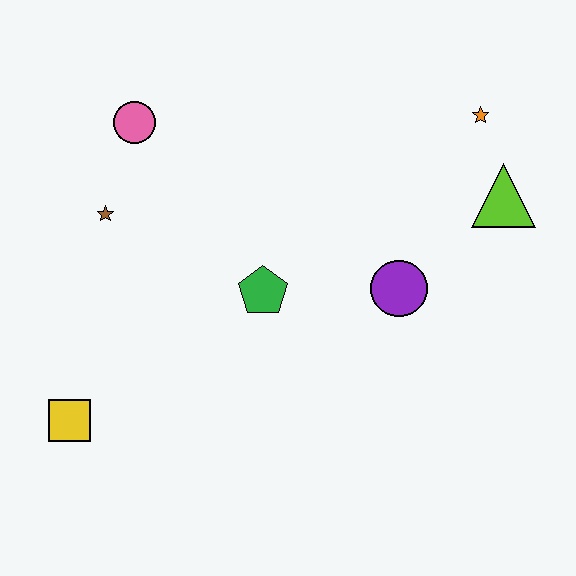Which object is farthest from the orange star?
The yellow square is farthest from the orange star.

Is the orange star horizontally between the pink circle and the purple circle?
No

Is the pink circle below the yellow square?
No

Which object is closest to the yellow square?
The brown star is closest to the yellow square.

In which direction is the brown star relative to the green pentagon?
The brown star is to the left of the green pentagon.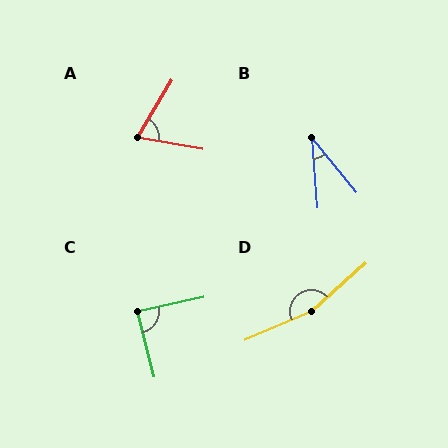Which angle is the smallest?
B, at approximately 34 degrees.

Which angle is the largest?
D, at approximately 161 degrees.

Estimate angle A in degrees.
Approximately 69 degrees.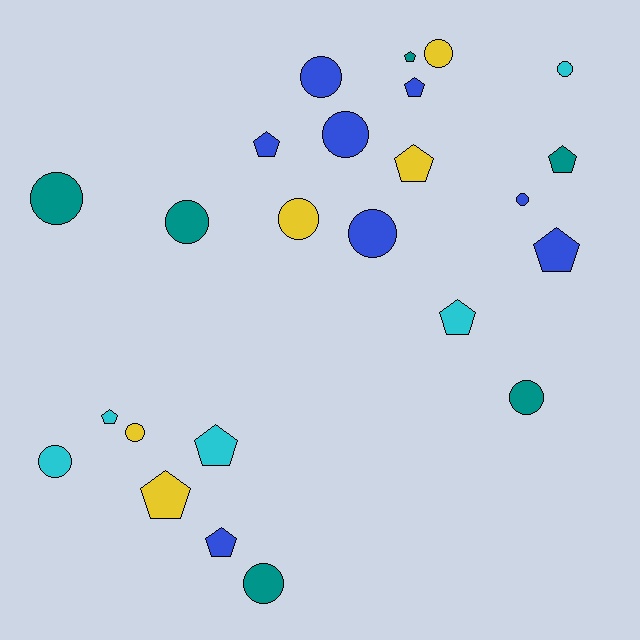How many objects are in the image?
There are 24 objects.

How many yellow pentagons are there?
There are 2 yellow pentagons.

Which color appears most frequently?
Blue, with 8 objects.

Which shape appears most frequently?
Circle, with 13 objects.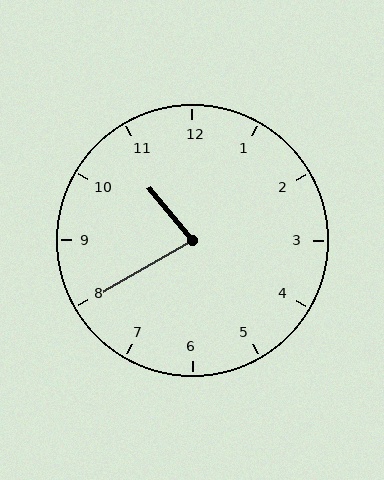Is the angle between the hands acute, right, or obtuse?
It is acute.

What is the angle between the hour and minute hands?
Approximately 80 degrees.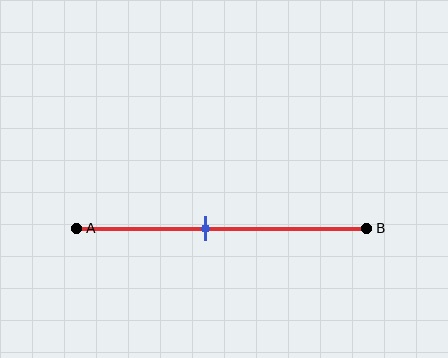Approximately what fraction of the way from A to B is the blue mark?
The blue mark is approximately 45% of the way from A to B.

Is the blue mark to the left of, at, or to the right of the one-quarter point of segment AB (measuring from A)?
The blue mark is to the right of the one-quarter point of segment AB.